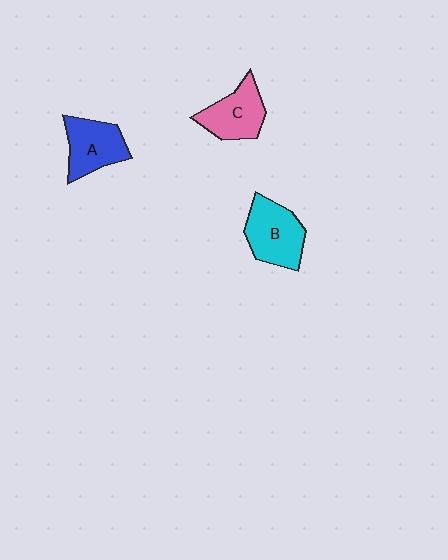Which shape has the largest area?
Shape B (cyan).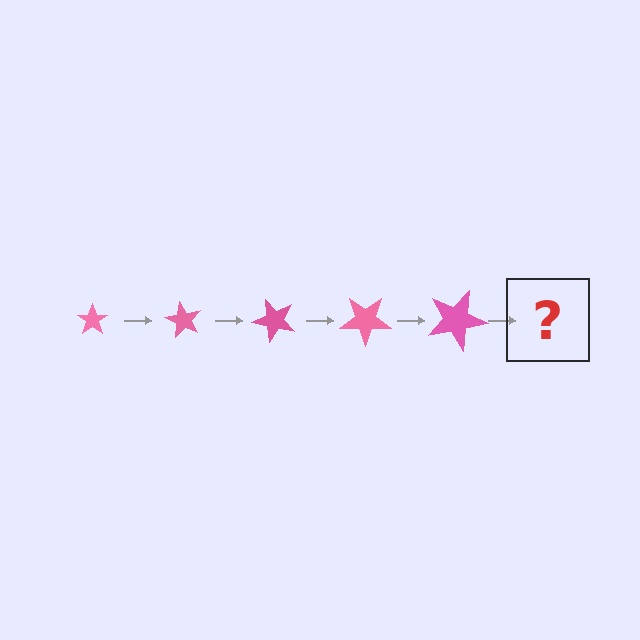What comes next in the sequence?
The next element should be a star, larger than the previous one and rotated 300 degrees from the start.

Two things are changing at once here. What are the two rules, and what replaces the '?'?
The two rules are that the star grows larger each step and it rotates 60 degrees each step. The '?' should be a star, larger than the previous one and rotated 300 degrees from the start.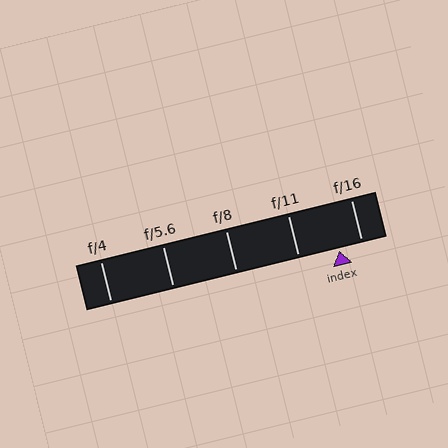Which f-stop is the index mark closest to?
The index mark is closest to f/16.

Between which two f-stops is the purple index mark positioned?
The index mark is between f/11 and f/16.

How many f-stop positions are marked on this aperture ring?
There are 5 f-stop positions marked.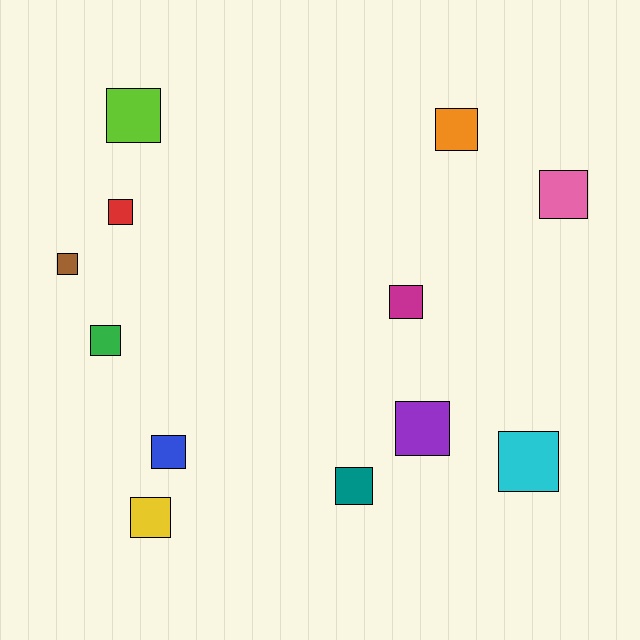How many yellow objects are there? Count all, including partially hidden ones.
There is 1 yellow object.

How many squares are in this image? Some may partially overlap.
There are 12 squares.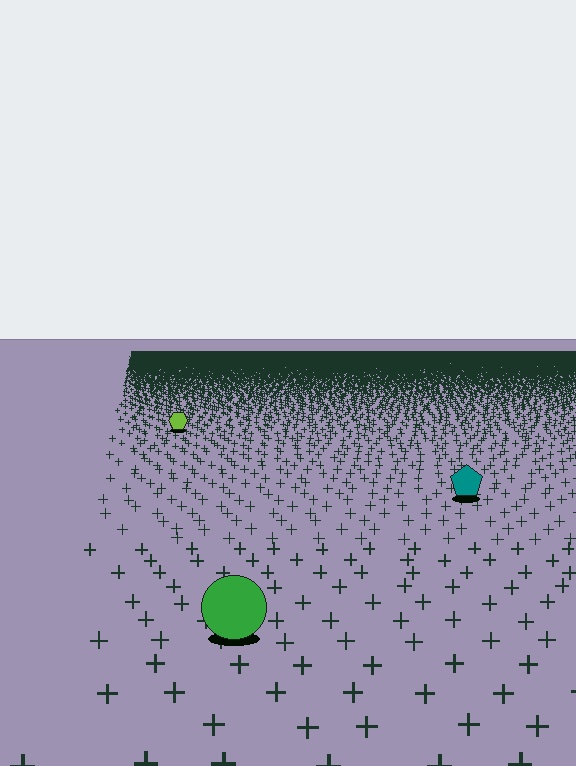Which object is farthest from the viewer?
The lime hexagon is farthest from the viewer. It appears smaller and the ground texture around it is denser.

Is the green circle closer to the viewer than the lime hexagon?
Yes. The green circle is closer — you can tell from the texture gradient: the ground texture is coarser near it.